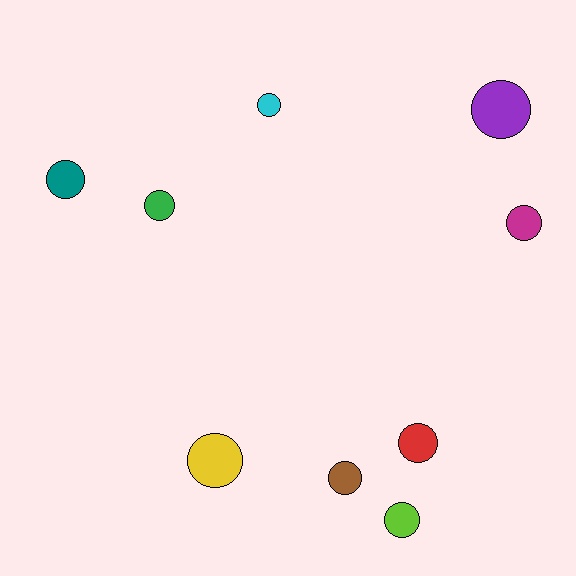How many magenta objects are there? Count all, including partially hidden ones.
There is 1 magenta object.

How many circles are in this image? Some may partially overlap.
There are 9 circles.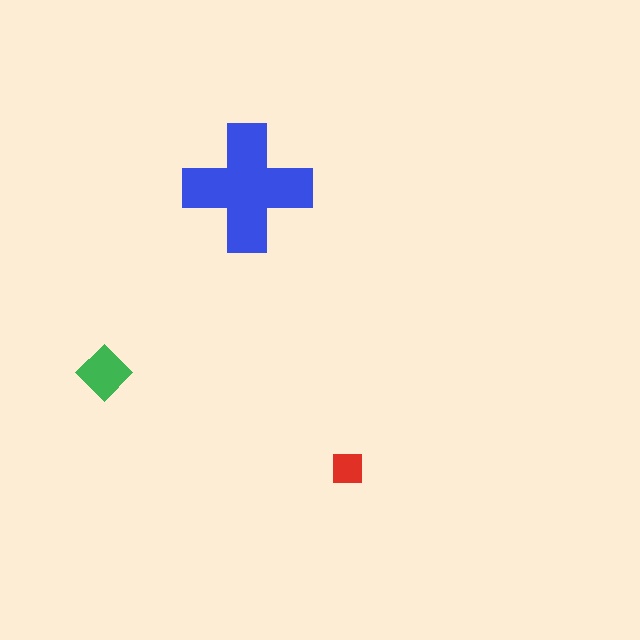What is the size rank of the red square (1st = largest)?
3rd.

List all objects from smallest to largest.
The red square, the green diamond, the blue cross.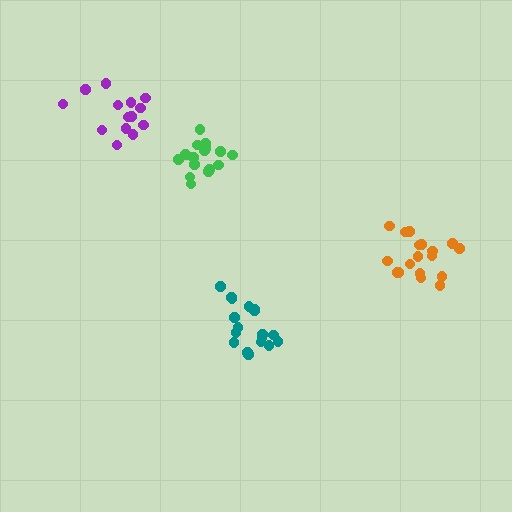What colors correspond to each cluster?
The clusters are colored: teal, green, purple, orange.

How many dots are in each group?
Group 1: 18 dots, Group 2: 18 dots, Group 3: 14 dots, Group 4: 18 dots (68 total).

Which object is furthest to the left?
The purple cluster is leftmost.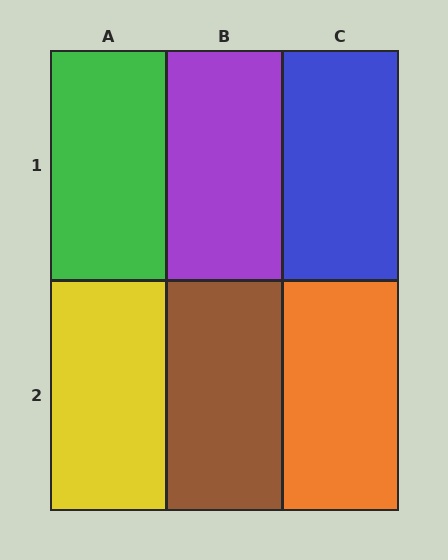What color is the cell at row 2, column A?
Yellow.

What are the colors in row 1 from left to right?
Green, purple, blue.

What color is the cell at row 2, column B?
Brown.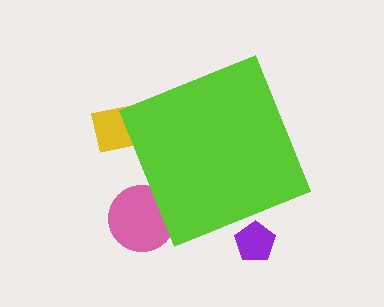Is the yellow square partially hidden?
Yes, the yellow square is partially hidden behind the lime diamond.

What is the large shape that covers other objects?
A lime diamond.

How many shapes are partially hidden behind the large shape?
3 shapes are partially hidden.